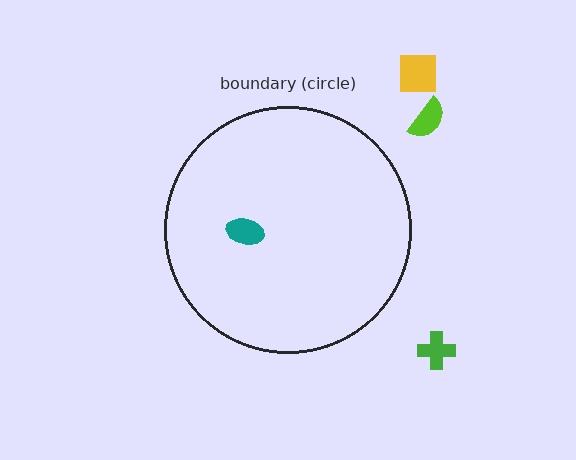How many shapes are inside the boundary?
1 inside, 3 outside.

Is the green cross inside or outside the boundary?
Outside.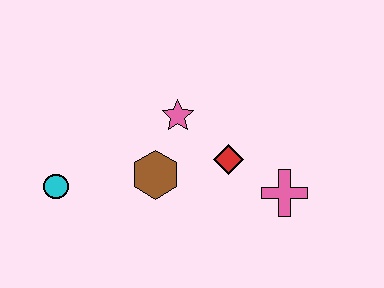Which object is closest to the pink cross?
The red diamond is closest to the pink cross.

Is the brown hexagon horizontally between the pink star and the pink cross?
No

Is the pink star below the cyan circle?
No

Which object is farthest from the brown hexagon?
The pink cross is farthest from the brown hexagon.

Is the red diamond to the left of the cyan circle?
No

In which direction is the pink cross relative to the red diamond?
The pink cross is to the right of the red diamond.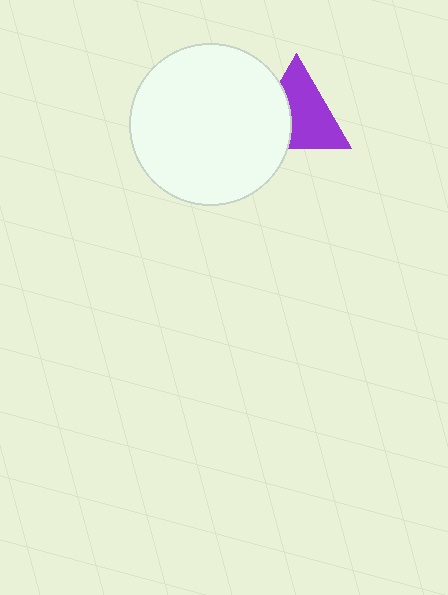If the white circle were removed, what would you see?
You would see the complete purple triangle.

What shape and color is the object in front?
The object in front is a white circle.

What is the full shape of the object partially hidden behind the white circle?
The partially hidden object is a purple triangle.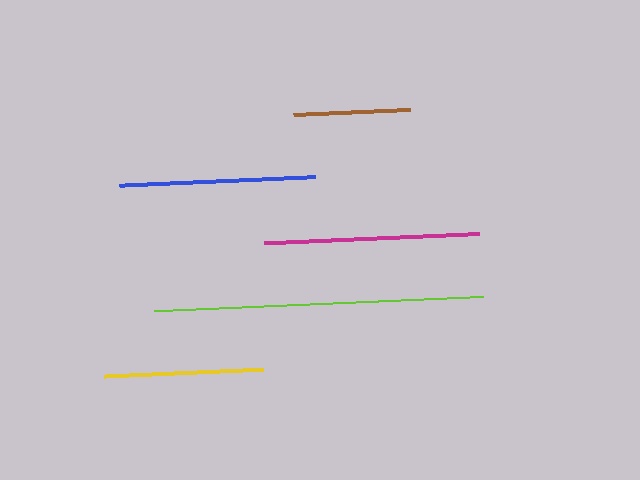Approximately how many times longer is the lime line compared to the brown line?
The lime line is approximately 2.8 times the length of the brown line.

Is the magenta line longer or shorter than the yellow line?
The magenta line is longer than the yellow line.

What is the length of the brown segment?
The brown segment is approximately 117 pixels long.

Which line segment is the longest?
The lime line is the longest at approximately 330 pixels.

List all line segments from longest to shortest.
From longest to shortest: lime, magenta, blue, yellow, brown.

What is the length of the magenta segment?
The magenta segment is approximately 215 pixels long.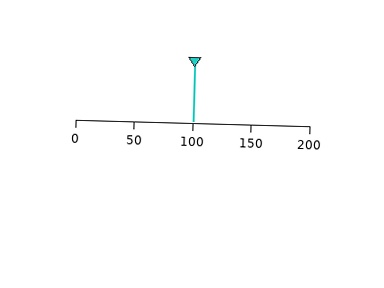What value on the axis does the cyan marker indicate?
The marker indicates approximately 100.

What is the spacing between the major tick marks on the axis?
The major ticks are spaced 50 apart.